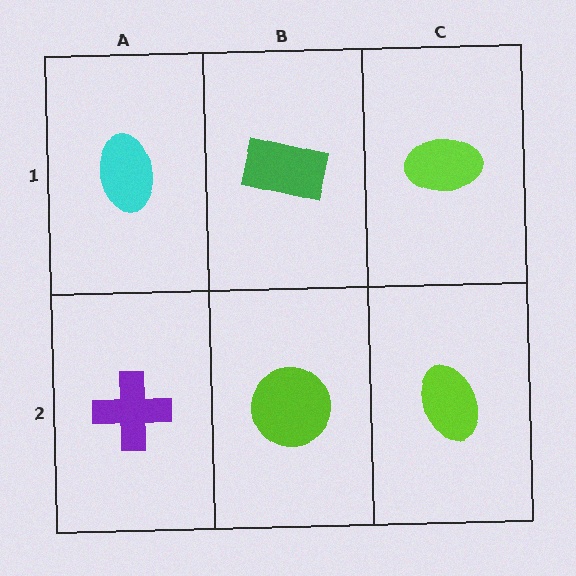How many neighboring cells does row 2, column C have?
2.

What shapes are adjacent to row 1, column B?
A lime circle (row 2, column B), a cyan ellipse (row 1, column A), a lime ellipse (row 1, column C).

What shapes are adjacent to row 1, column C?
A lime ellipse (row 2, column C), a green rectangle (row 1, column B).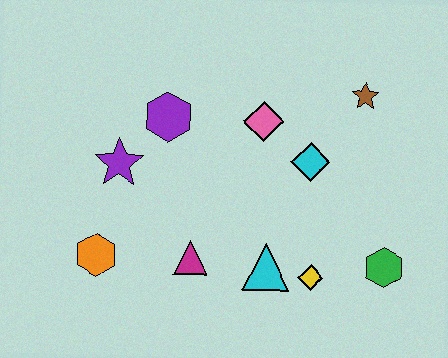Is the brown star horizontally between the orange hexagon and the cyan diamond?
No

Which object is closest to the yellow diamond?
The cyan triangle is closest to the yellow diamond.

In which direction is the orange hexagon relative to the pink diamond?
The orange hexagon is to the left of the pink diamond.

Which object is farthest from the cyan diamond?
The orange hexagon is farthest from the cyan diamond.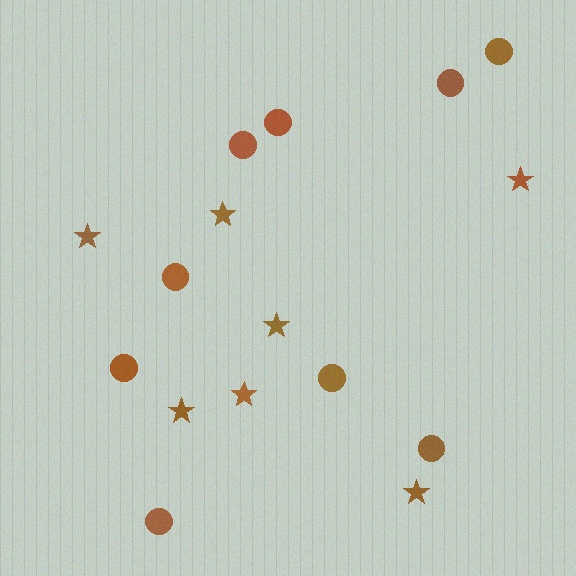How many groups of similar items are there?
There are 2 groups: one group of circles (9) and one group of stars (7).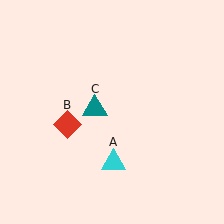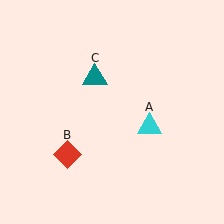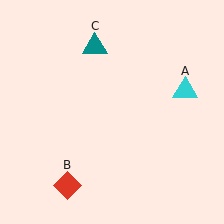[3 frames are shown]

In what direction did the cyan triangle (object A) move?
The cyan triangle (object A) moved up and to the right.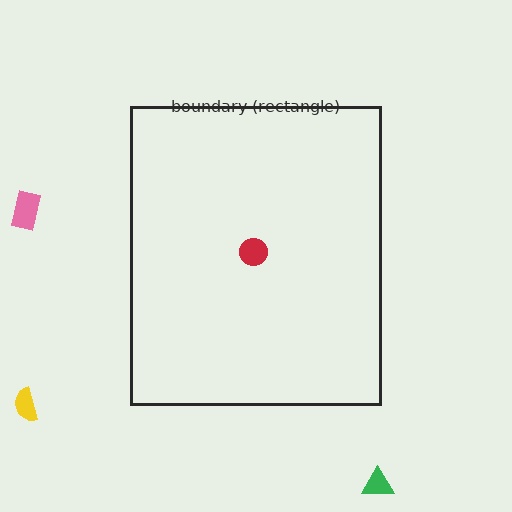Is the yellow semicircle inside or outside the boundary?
Outside.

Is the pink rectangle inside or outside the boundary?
Outside.